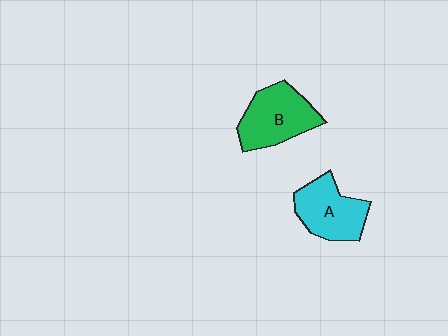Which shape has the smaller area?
Shape A (cyan).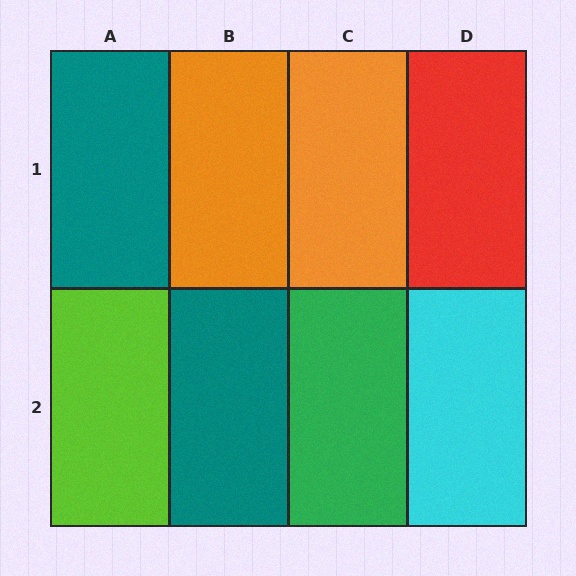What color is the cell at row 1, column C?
Orange.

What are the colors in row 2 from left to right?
Lime, teal, green, cyan.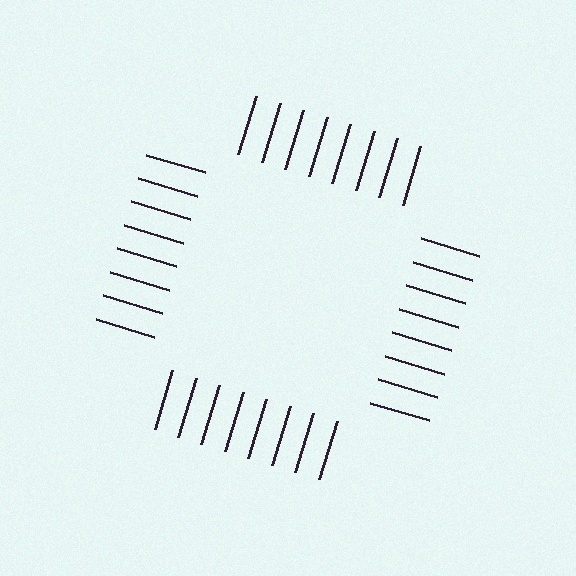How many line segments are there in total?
32 — 8 along each of the 4 edges.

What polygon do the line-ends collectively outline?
An illusory square — the line segments terminate on its edges but no continuous stroke is drawn.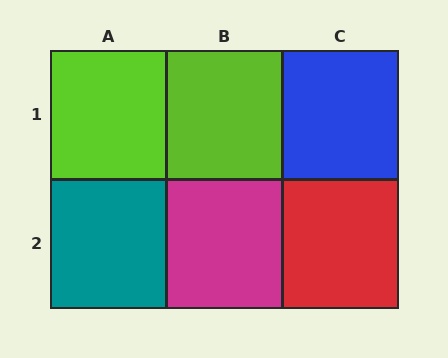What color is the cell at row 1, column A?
Lime.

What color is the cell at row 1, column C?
Blue.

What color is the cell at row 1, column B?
Lime.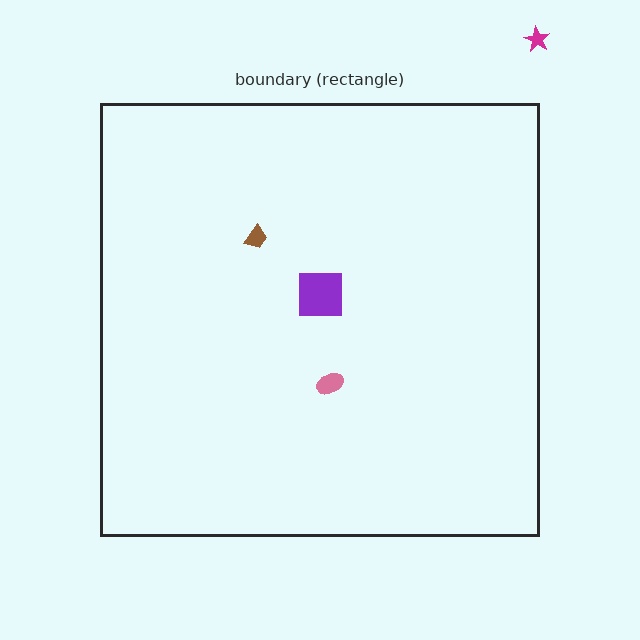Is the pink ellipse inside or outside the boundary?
Inside.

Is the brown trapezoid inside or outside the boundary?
Inside.